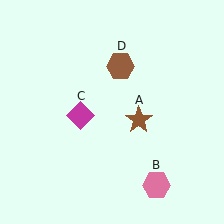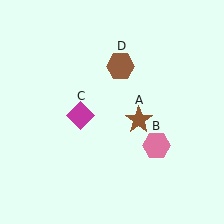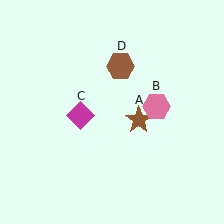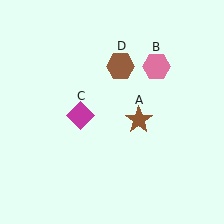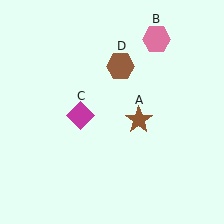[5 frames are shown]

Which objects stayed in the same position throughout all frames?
Brown star (object A) and magenta diamond (object C) and brown hexagon (object D) remained stationary.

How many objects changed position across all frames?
1 object changed position: pink hexagon (object B).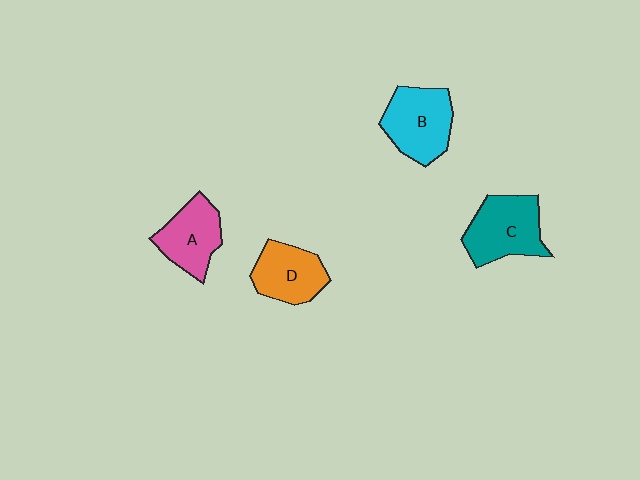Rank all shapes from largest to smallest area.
From largest to smallest: C (teal), B (cyan), A (pink), D (orange).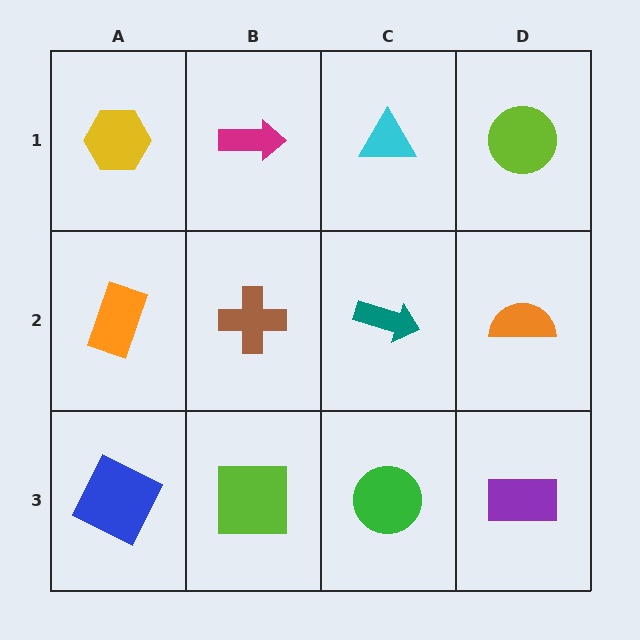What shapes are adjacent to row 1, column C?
A teal arrow (row 2, column C), a magenta arrow (row 1, column B), a lime circle (row 1, column D).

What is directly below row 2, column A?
A blue square.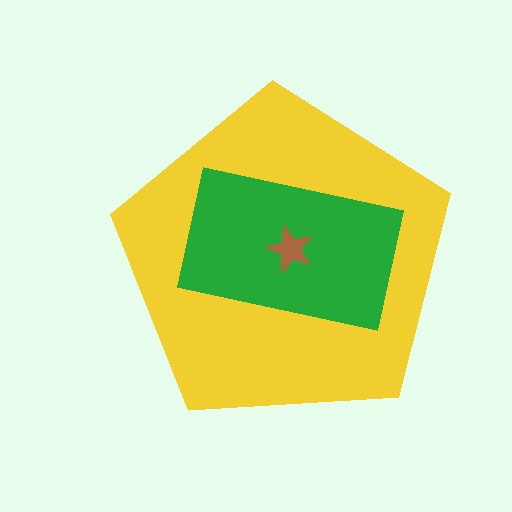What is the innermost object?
The brown star.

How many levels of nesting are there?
3.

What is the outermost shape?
The yellow pentagon.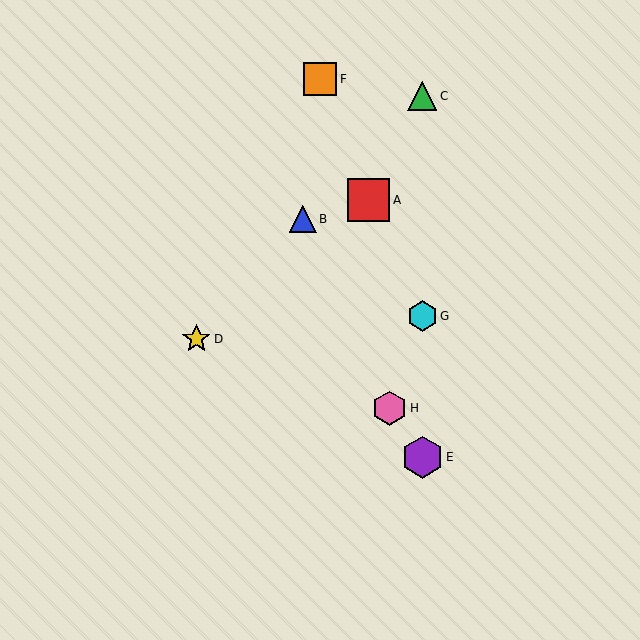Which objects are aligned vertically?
Objects C, E, G are aligned vertically.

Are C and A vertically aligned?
No, C is at x≈422 and A is at x≈368.